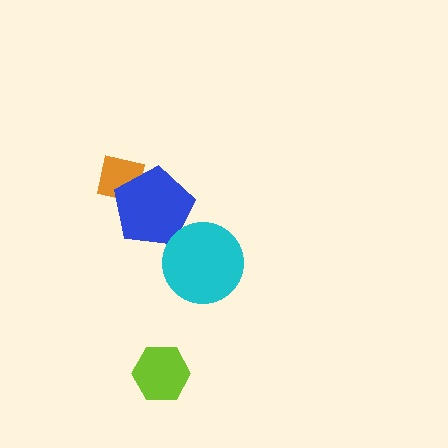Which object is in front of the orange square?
The blue pentagon is in front of the orange square.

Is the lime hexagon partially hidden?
No, no other shape covers it.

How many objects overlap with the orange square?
1 object overlaps with the orange square.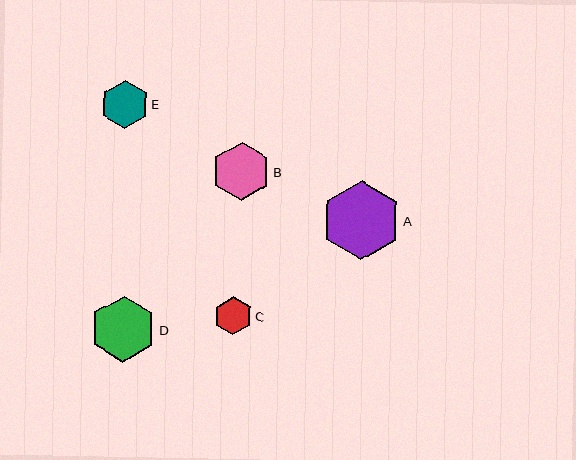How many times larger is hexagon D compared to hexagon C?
Hexagon D is approximately 1.7 times the size of hexagon C.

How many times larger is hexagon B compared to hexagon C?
Hexagon B is approximately 1.5 times the size of hexagon C.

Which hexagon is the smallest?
Hexagon C is the smallest with a size of approximately 38 pixels.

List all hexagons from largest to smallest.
From largest to smallest: A, D, B, E, C.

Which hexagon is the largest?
Hexagon A is the largest with a size of approximately 79 pixels.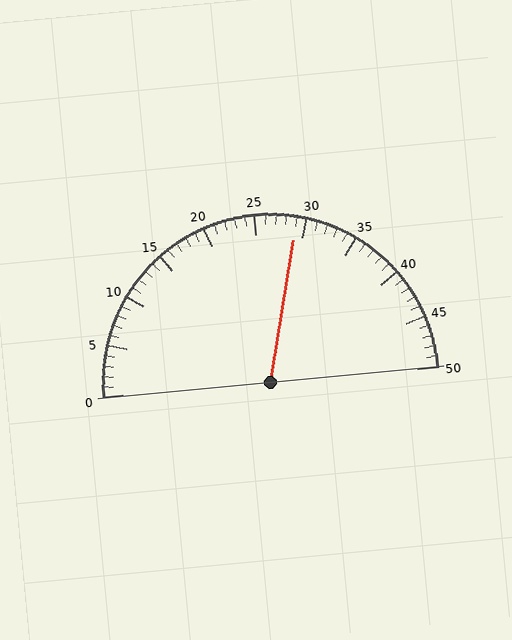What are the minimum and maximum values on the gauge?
The gauge ranges from 0 to 50.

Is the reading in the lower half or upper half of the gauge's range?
The reading is in the upper half of the range (0 to 50).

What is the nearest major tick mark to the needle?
The nearest major tick mark is 30.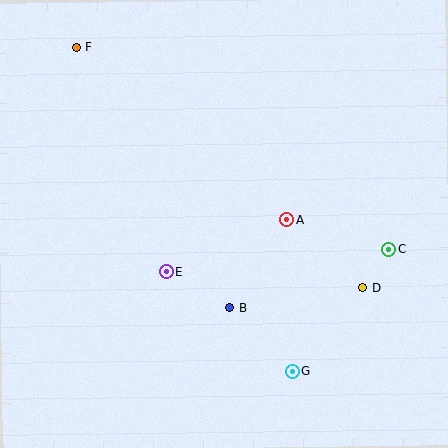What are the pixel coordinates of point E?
Point E is at (166, 272).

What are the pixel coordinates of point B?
Point B is at (230, 307).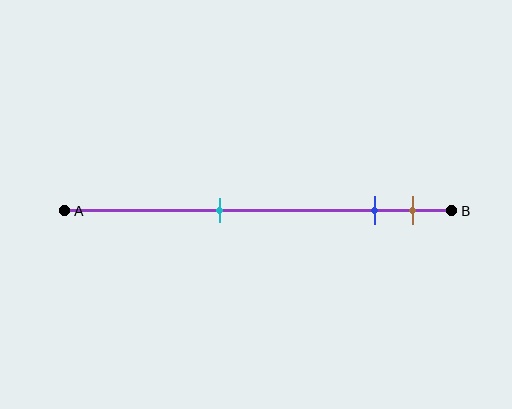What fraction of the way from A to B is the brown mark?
The brown mark is approximately 90% (0.9) of the way from A to B.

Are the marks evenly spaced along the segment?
No, the marks are not evenly spaced.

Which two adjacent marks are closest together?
The blue and brown marks are the closest adjacent pair.